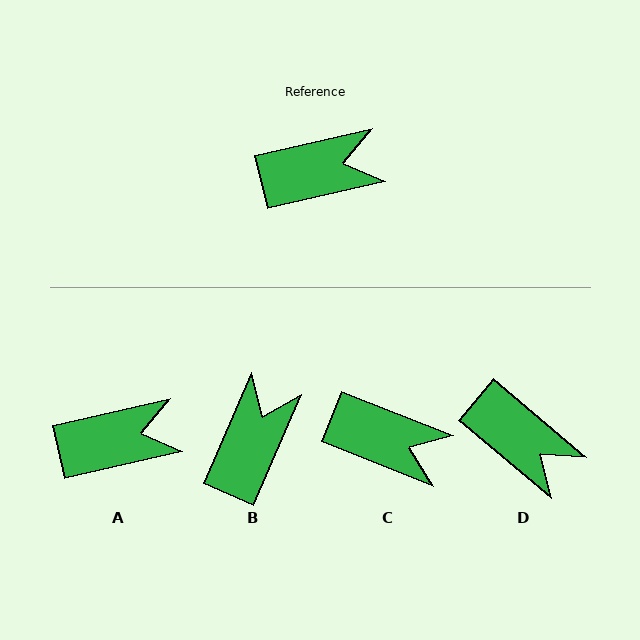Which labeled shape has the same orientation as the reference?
A.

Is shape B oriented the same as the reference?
No, it is off by about 54 degrees.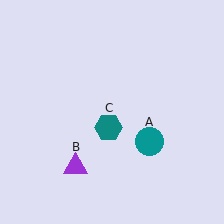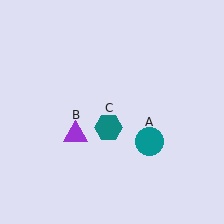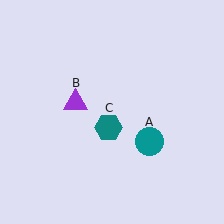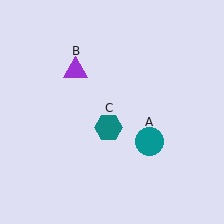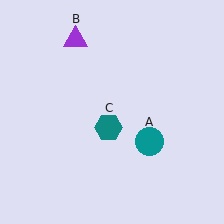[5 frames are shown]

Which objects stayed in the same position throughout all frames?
Teal circle (object A) and teal hexagon (object C) remained stationary.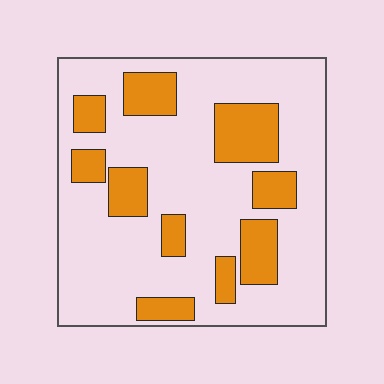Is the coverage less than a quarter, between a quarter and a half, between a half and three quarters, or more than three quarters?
Between a quarter and a half.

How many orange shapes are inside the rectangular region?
10.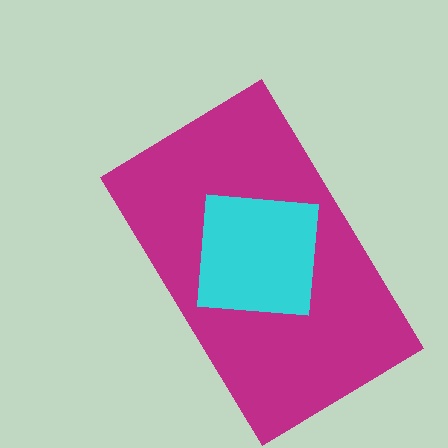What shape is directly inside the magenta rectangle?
The cyan square.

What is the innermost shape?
The cyan square.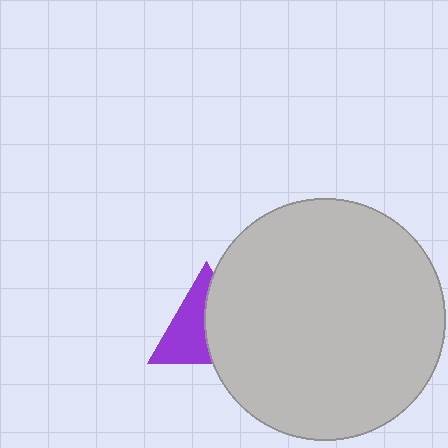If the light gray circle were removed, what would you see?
You would see the complete purple triangle.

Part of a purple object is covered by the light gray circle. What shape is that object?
It is a triangle.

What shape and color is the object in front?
The object in front is a light gray circle.